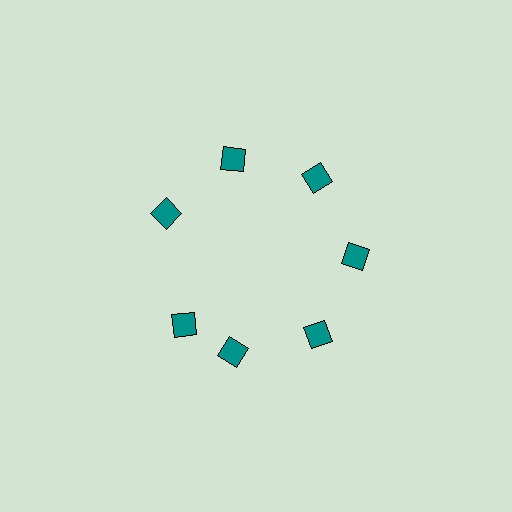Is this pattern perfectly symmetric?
No. The 7 teal diamonds are arranged in a ring, but one element near the 8 o'clock position is rotated out of alignment along the ring, breaking the 7-fold rotational symmetry.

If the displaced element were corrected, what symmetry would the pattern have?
It would have 7-fold rotational symmetry — the pattern would map onto itself every 51 degrees.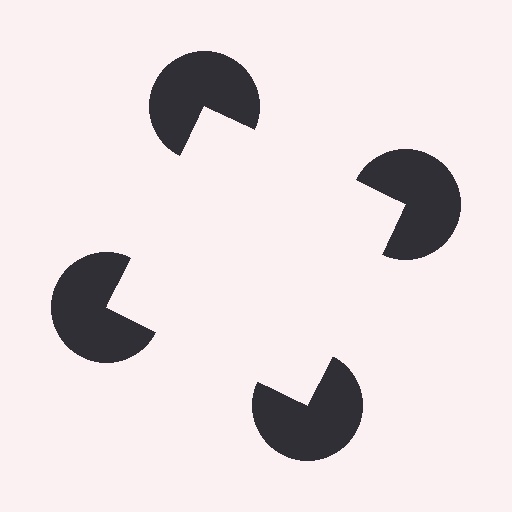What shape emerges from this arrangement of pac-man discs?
An illusory square — its edges are inferred from the aligned wedge cuts in the pac-man discs, not physically drawn.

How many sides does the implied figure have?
4 sides.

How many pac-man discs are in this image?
There are 4 — one at each vertex of the illusory square.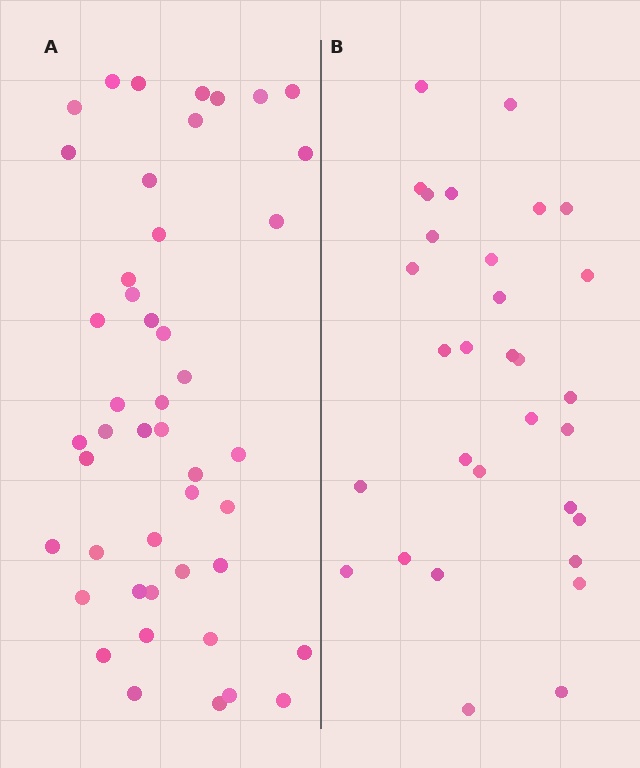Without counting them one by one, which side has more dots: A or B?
Region A (the left region) has more dots.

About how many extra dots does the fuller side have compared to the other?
Region A has approximately 15 more dots than region B.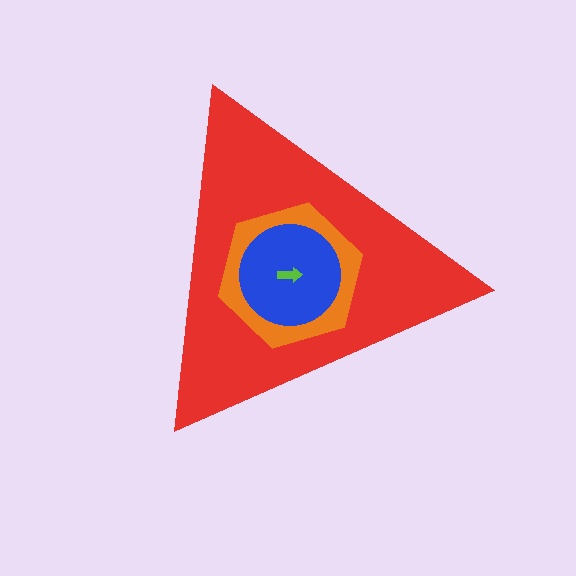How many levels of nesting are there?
4.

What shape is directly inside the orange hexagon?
The blue circle.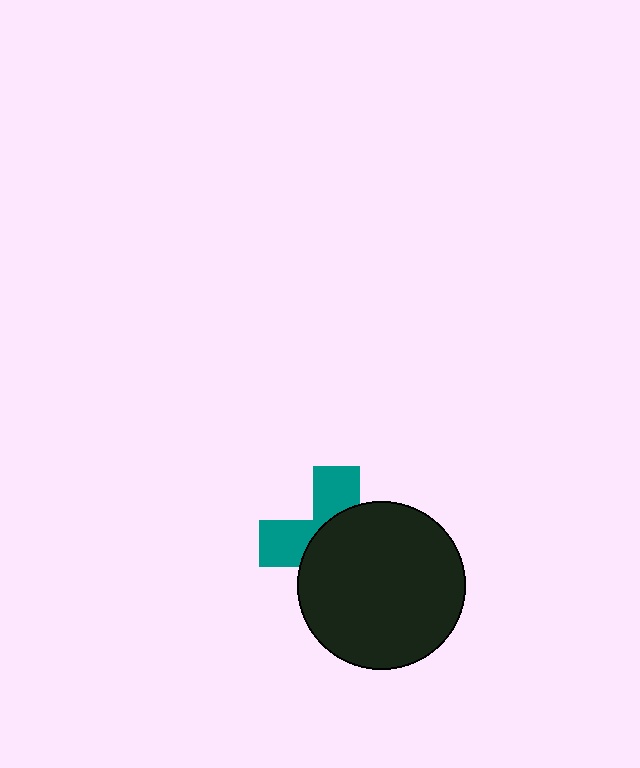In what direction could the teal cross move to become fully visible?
The teal cross could move toward the upper-left. That would shift it out from behind the black circle entirely.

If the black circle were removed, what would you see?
You would see the complete teal cross.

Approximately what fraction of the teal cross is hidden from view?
Roughly 62% of the teal cross is hidden behind the black circle.